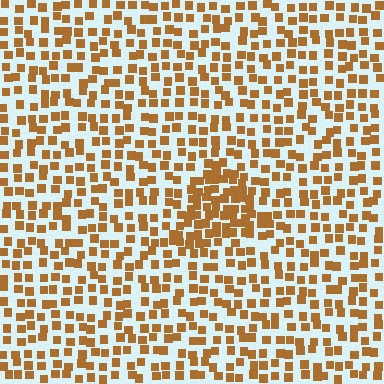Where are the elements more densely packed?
The elements are more densely packed inside the triangle boundary.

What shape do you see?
I see a triangle.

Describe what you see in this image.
The image contains small brown elements arranged at two different densities. A triangle-shaped region is visible where the elements are more densely packed than the surrounding area.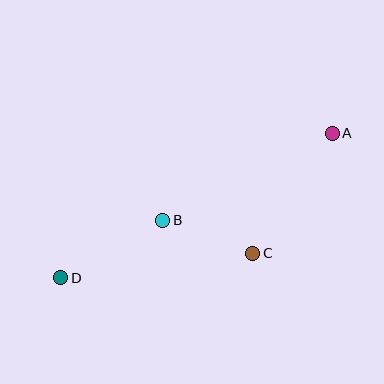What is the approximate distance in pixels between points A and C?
The distance between A and C is approximately 144 pixels.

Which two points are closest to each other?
Points B and C are closest to each other.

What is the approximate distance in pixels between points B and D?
The distance between B and D is approximately 117 pixels.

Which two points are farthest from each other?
Points A and D are farthest from each other.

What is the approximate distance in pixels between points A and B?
The distance between A and B is approximately 191 pixels.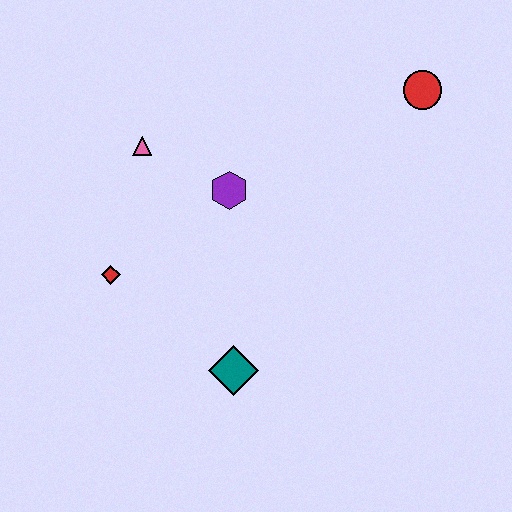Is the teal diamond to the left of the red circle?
Yes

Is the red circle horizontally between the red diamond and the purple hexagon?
No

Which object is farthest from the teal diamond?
The red circle is farthest from the teal diamond.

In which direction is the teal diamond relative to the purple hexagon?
The teal diamond is below the purple hexagon.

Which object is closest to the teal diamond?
The red diamond is closest to the teal diamond.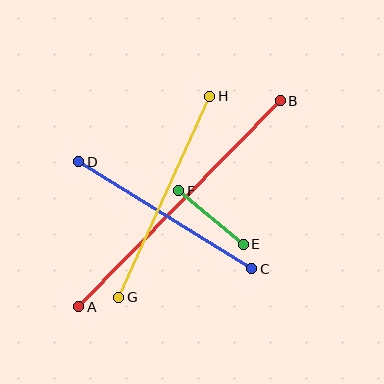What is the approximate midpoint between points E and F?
The midpoint is at approximately (211, 218) pixels.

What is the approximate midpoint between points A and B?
The midpoint is at approximately (180, 204) pixels.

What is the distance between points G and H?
The distance is approximately 221 pixels.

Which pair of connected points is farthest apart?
Points A and B are farthest apart.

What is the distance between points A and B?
The distance is approximately 288 pixels.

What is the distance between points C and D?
The distance is approximately 203 pixels.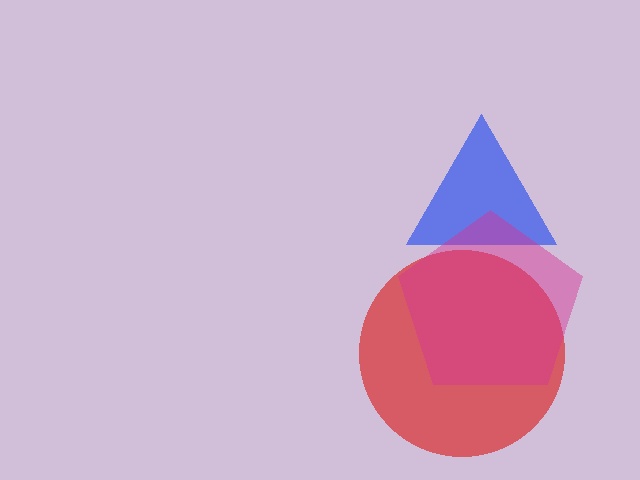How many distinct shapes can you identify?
There are 3 distinct shapes: a red circle, a blue triangle, a magenta pentagon.